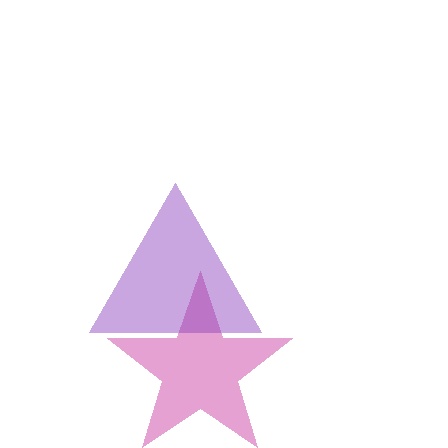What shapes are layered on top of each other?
The layered shapes are: a magenta star, a purple triangle.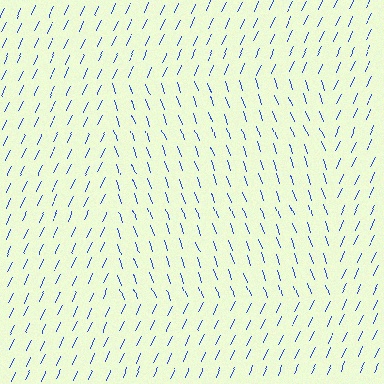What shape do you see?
I see a rectangle.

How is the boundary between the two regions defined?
The boundary is defined purely by a change in line orientation (approximately 45 degrees difference). All lines are the same color and thickness.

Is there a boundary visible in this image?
Yes, there is a texture boundary formed by a change in line orientation.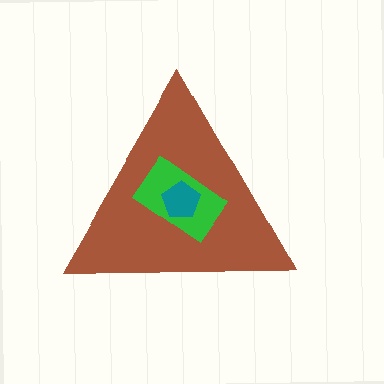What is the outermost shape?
The brown triangle.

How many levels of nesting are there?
3.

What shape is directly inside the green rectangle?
The teal pentagon.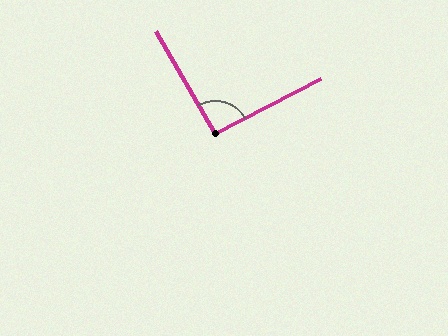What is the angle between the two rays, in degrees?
Approximately 92 degrees.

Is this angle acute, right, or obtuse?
It is approximately a right angle.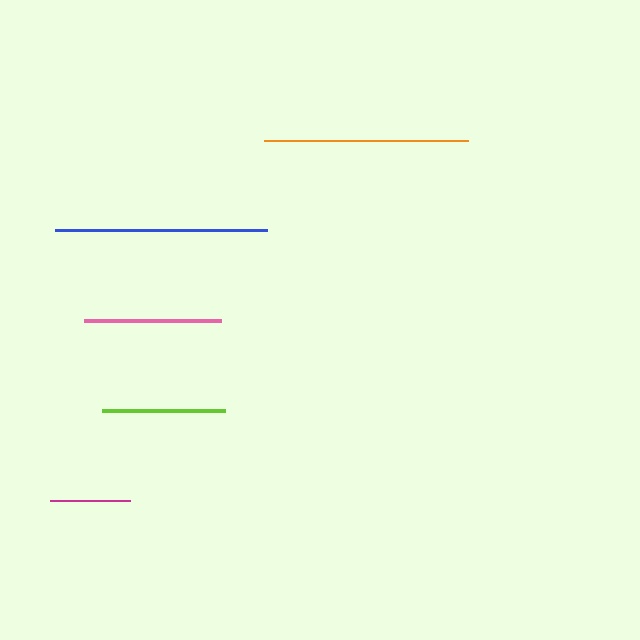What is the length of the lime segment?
The lime segment is approximately 123 pixels long.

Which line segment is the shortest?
The magenta line is the shortest at approximately 81 pixels.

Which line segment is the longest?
The blue line is the longest at approximately 212 pixels.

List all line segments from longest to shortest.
From longest to shortest: blue, orange, pink, lime, magenta.